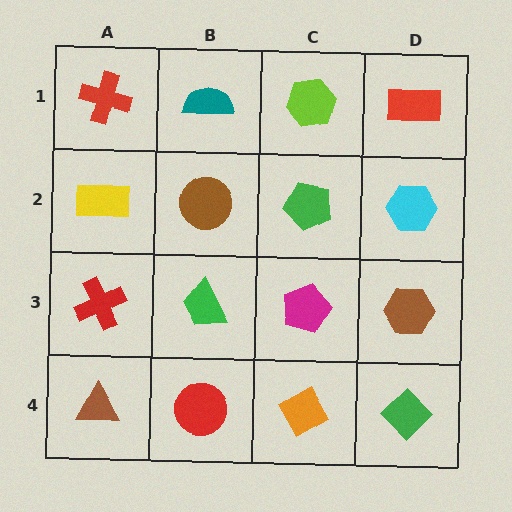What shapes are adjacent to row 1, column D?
A cyan hexagon (row 2, column D), a lime hexagon (row 1, column C).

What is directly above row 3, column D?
A cyan hexagon.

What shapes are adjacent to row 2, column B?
A teal semicircle (row 1, column B), a green trapezoid (row 3, column B), a yellow rectangle (row 2, column A), a green pentagon (row 2, column C).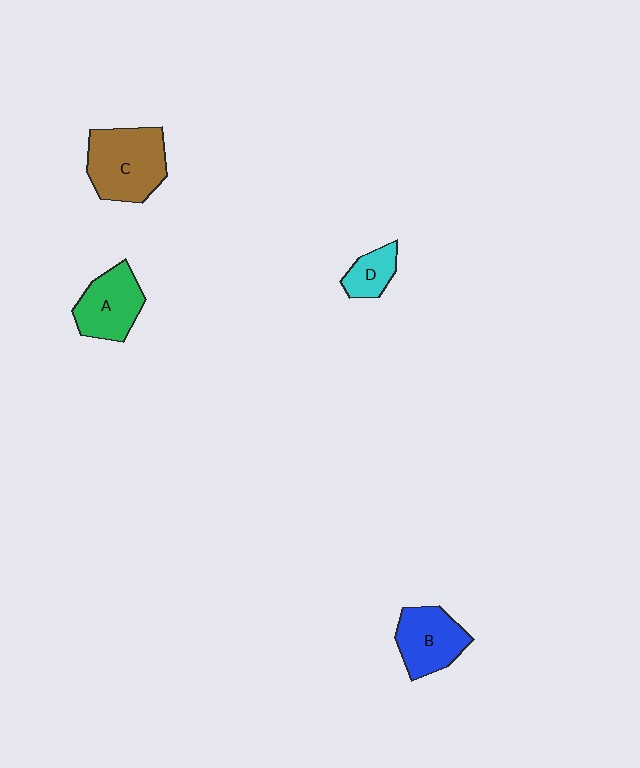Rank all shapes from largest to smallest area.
From largest to smallest: C (brown), A (green), B (blue), D (cyan).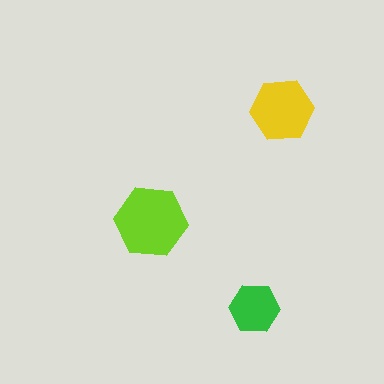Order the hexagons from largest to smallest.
the lime one, the yellow one, the green one.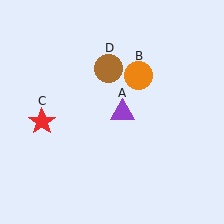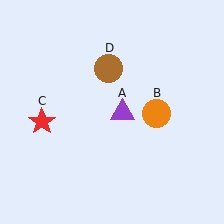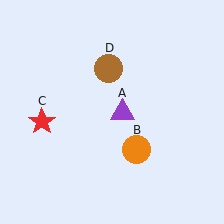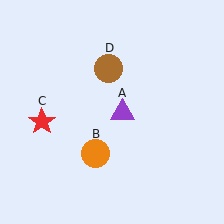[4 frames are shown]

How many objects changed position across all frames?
1 object changed position: orange circle (object B).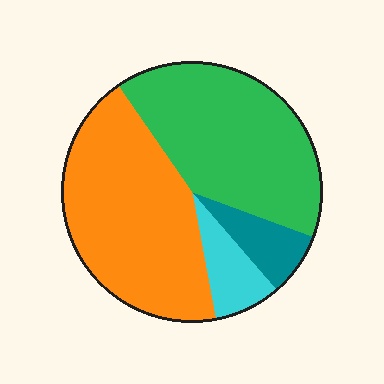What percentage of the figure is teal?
Teal covers about 10% of the figure.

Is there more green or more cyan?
Green.